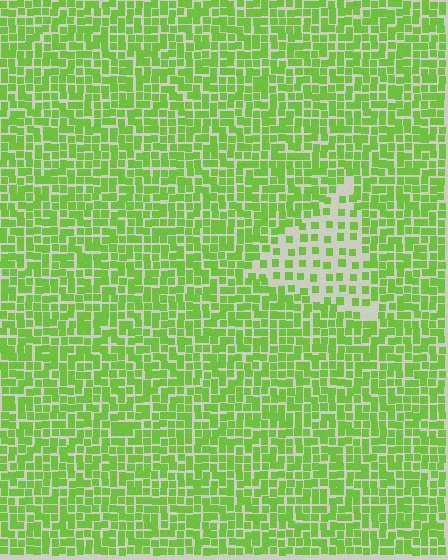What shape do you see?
I see a triangle.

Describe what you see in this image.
The image contains small lime elements arranged at two different densities. A triangle-shaped region is visible where the elements are less densely packed than the surrounding area.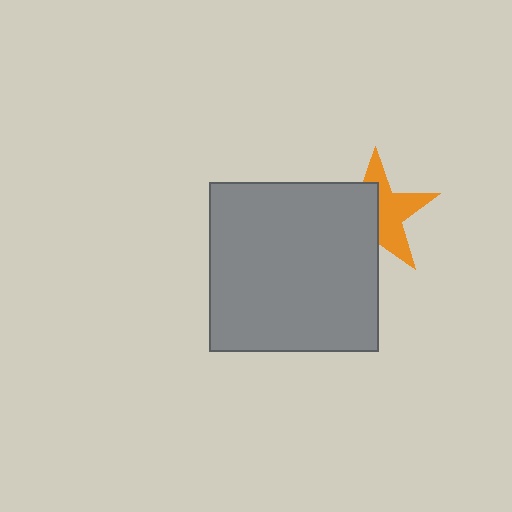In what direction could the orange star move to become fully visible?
The orange star could move right. That would shift it out from behind the gray square entirely.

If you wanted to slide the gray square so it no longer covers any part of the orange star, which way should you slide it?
Slide it left — that is the most direct way to separate the two shapes.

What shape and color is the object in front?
The object in front is a gray square.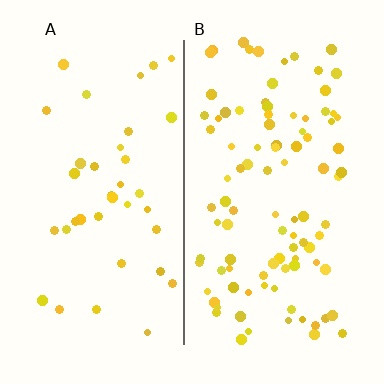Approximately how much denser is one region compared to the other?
Approximately 2.6× — region B over region A.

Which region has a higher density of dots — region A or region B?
B (the right).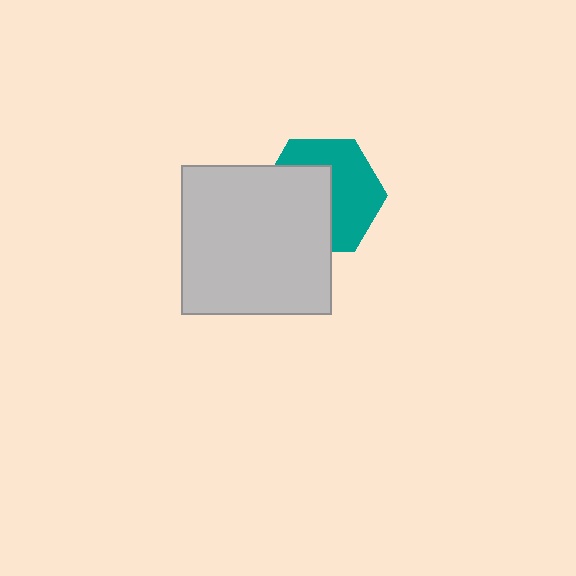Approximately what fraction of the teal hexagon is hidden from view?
Roughly 48% of the teal hexagon is hidden behind the light gray square.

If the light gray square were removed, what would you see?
You would see the complete teal hexagon.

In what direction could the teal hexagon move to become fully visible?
The teal hexagon could move toward the upper-right. That would shift it out from behind the light gray square entirely.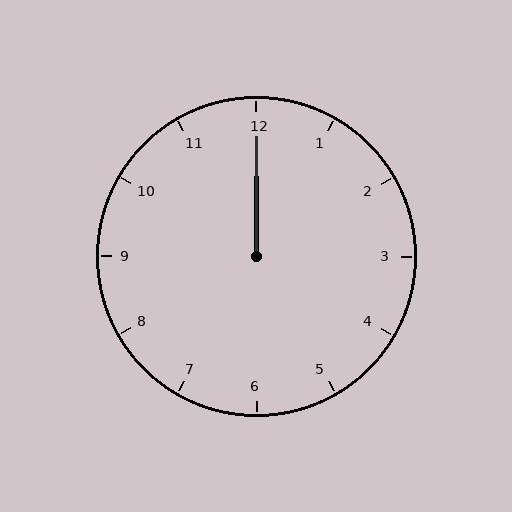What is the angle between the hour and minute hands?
Approximately 0 degrees.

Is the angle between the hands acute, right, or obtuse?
It is acute.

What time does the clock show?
12:00.